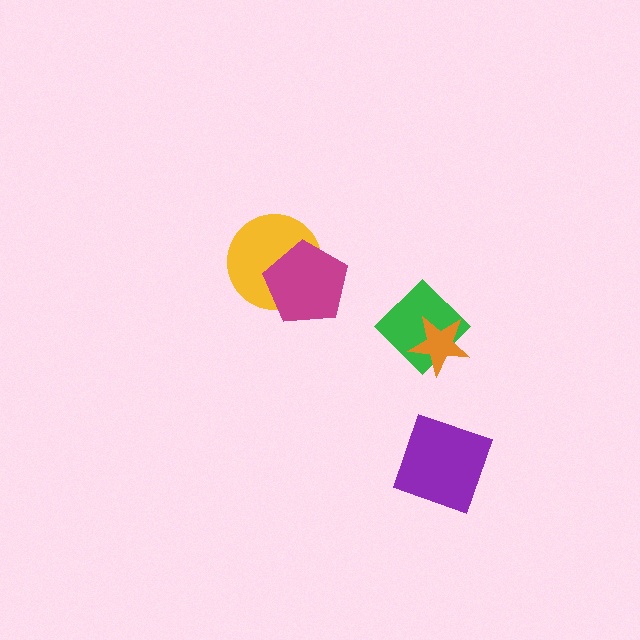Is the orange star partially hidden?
No, no other shape covers it.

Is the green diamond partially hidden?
Yes, it is partially covered by another shape.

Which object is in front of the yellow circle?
The magenta pentagon is in front of the yellow circle.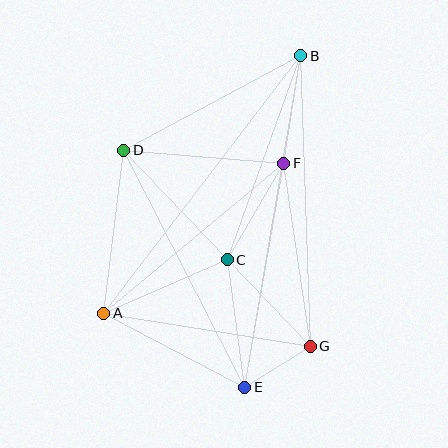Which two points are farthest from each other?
Points B and E are farthest from each other.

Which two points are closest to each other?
Points E and G are closest to each other.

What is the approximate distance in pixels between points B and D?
The distance between B and D is approximately 201 pixels.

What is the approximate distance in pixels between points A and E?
The distance between A and E is approximately 159 pixels.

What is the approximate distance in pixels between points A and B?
The distance between A and B is approximately 324 pixels.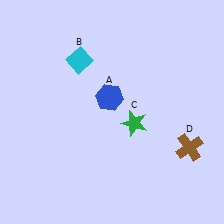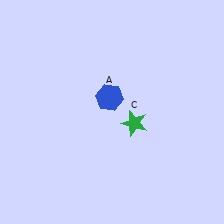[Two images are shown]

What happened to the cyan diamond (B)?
The cyan diamond (B) was removed in Image 2. It was in the top-left area of Image 1.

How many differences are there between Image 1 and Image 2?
There are 2 differences between the two images.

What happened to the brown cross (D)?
The brown cross (D) was removed in Image 2. It was in the bottom-right area of Image 1.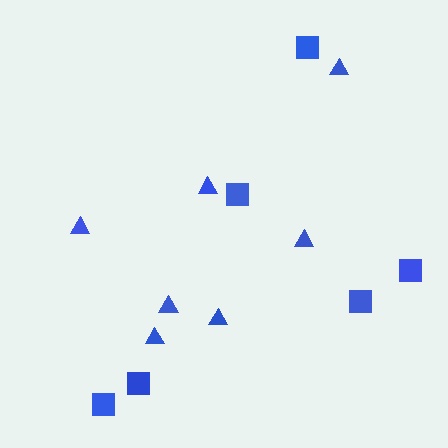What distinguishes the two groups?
There are 2 groups: one group of triangles (7) and one group of squares (6).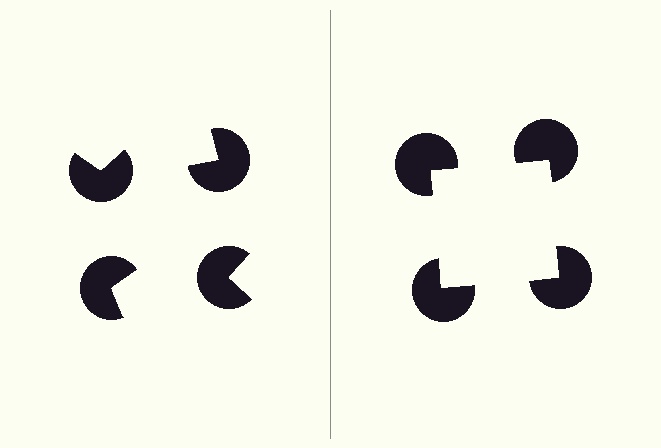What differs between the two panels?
The pac-man discs are positioned identically on both sides; only the wedge orientations differ. On the right they align to a square; on the left they are misaligned.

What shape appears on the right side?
An illusory square.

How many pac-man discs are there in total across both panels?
8 — 4 on each side.